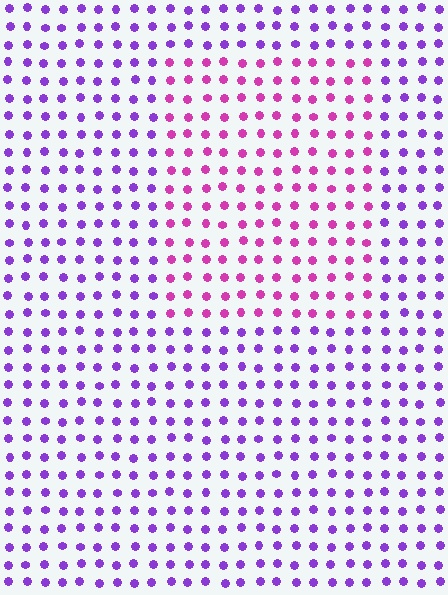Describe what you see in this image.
The image is filled with small purple elements in a uniform arrangement. A rectangle-shaped region is visible where the elements are tinted to a slightly different hue, forming a subtle color boundary.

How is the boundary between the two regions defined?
The boundary is defined purely by a slight shift in hue (about 42 degrees). Spacing, size, and orientation are identical on both sides.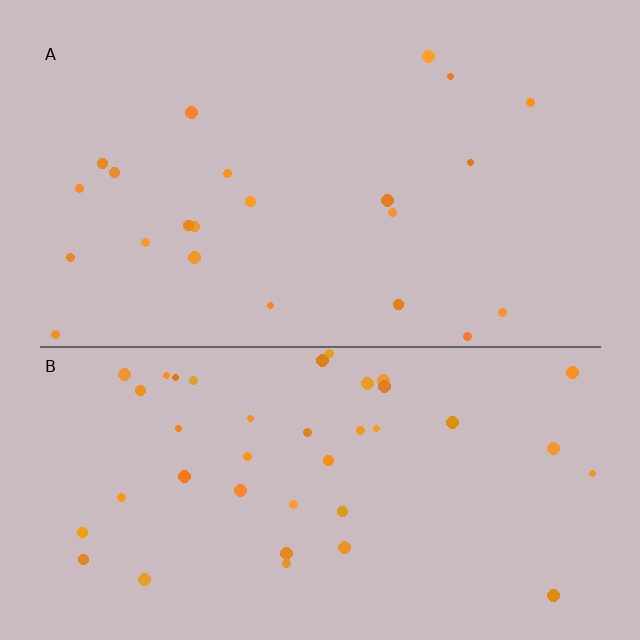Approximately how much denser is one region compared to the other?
Approximately 1.8× — region B over region A.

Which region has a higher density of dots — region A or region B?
B (the bottom).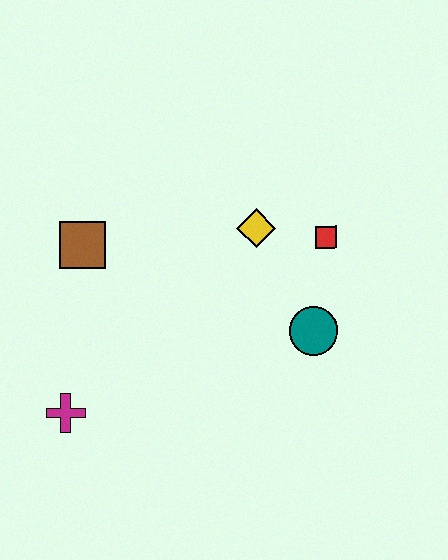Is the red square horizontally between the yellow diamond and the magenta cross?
No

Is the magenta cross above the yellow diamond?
No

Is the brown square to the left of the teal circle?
Yes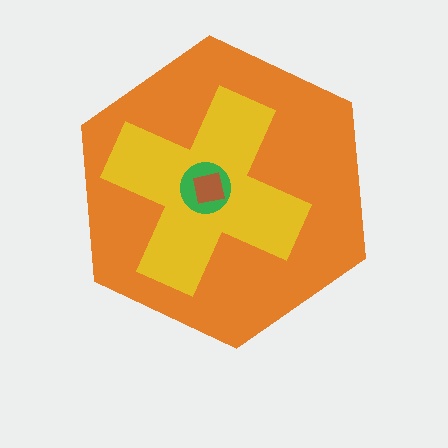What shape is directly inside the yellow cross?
The green circle.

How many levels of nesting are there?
4.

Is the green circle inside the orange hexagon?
Yes.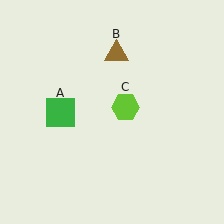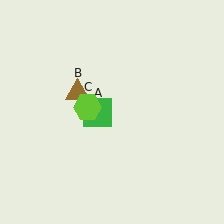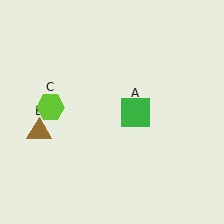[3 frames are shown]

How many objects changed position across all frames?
3 objects changed position: green square (object A), brown triangle (object B), lime hexagon (object C).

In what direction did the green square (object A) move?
The green square (object A) moved right.